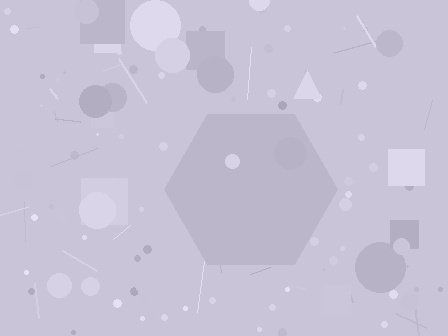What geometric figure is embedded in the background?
A hexagon is embedded in the background.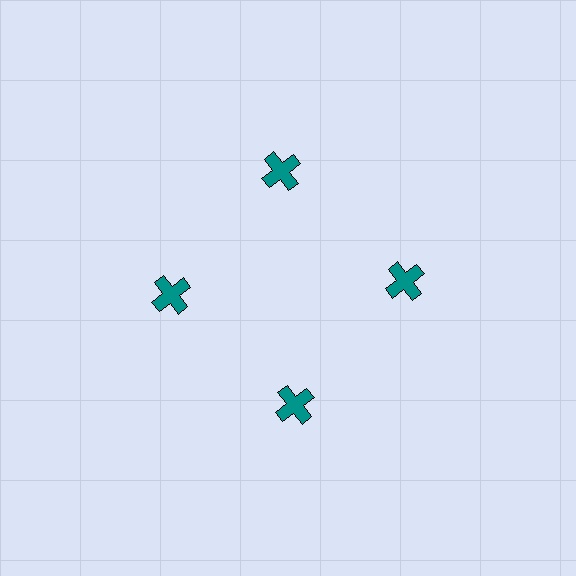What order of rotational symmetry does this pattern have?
This pattern has 4-fold rotational symmetry.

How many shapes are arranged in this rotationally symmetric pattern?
There are 4 shapes, arranged in 4 groups of 1.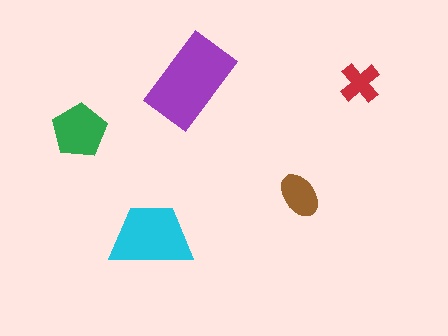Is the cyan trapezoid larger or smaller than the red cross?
Larger.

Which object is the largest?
The purple rectangle.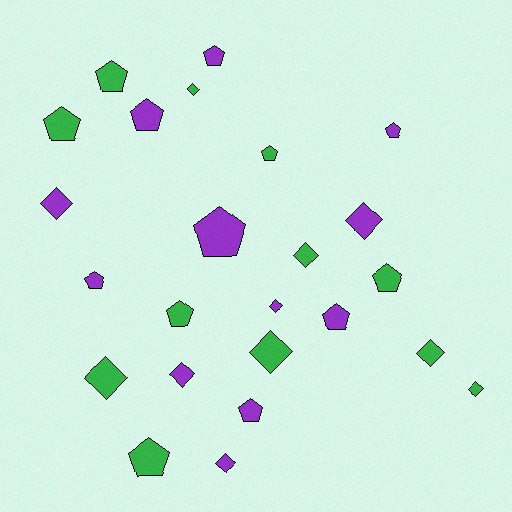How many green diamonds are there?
There are 6 green diamonds.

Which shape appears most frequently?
Pentagon, with 13 objects.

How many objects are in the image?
There are 24 objects.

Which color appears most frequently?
Green, with 12 objects.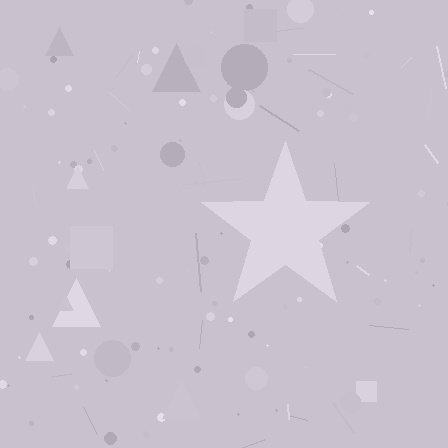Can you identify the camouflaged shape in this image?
The camouflaged shape is a star.